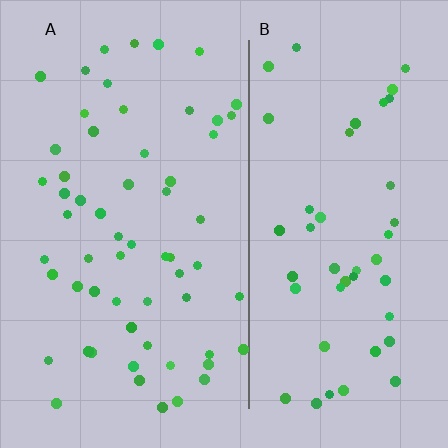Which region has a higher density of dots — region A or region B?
A (the left).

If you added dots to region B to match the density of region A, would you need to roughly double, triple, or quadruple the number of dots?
Approximately double.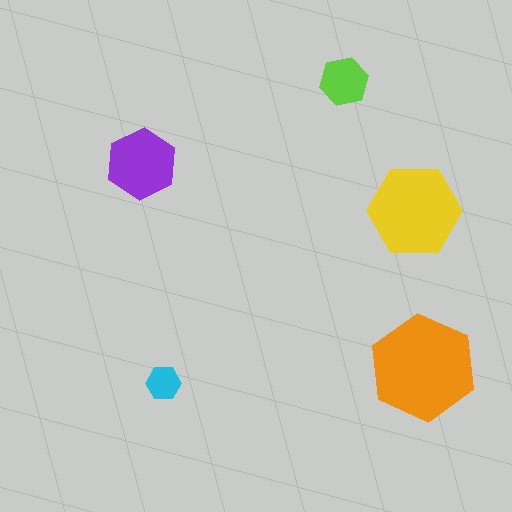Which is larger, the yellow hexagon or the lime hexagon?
The yellow one.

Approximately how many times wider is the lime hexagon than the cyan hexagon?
About 1.5 times wider.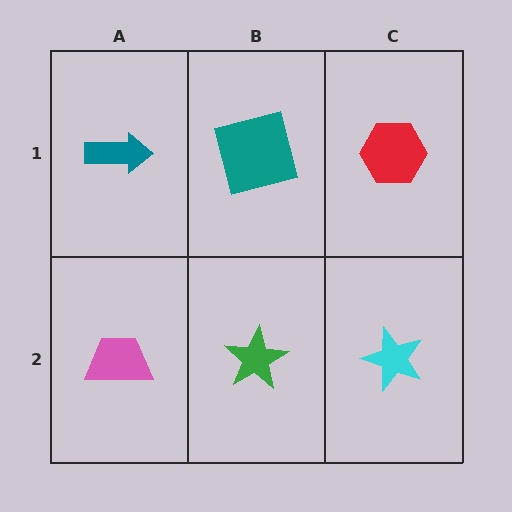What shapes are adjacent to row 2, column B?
A teal square (row 1, column B), a pink trapezoid (row 2, column A), a cyan star (row 2, column C).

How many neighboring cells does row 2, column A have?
2.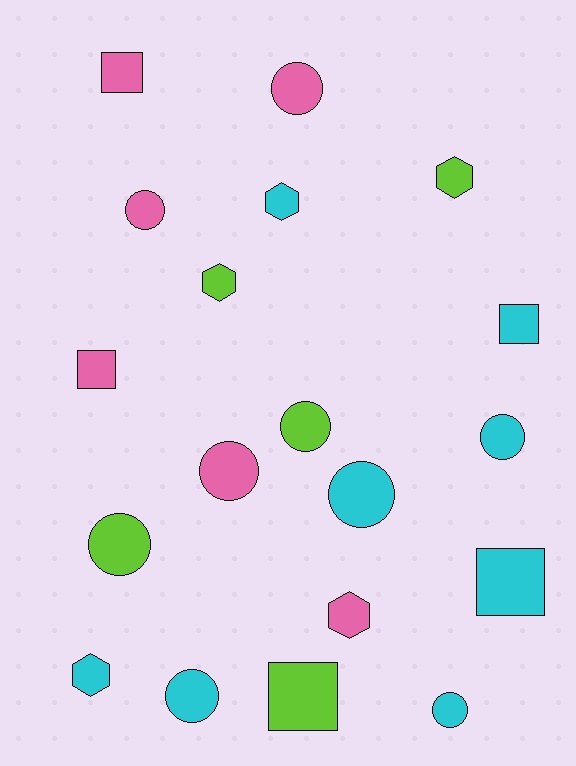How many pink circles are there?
There are 3 pink circles.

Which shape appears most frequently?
Circle, with 9 objects.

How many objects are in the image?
There are 19 objects.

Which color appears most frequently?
Cyan, with 8 objects.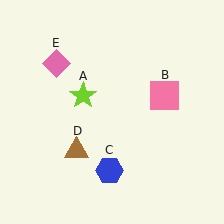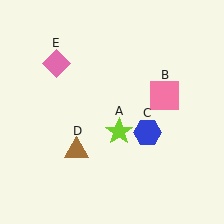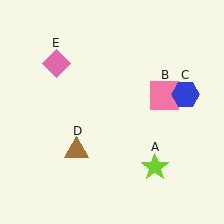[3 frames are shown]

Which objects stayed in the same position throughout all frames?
Pink square (object B) and brown triangle (object D) and pink diamond (object E) remained stationary.